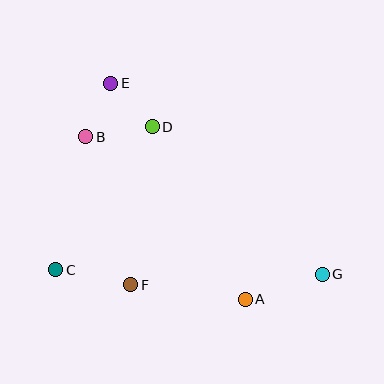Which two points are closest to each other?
Points B and E are closest to each other.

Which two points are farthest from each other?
Points E and G are farthest from each other.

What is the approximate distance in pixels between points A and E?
The distance between A and E is approximately 254 pixels.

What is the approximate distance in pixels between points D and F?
The distance between D and F is approximately 159 pixels.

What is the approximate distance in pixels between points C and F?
The distance between C and F is approximately 76 pixels.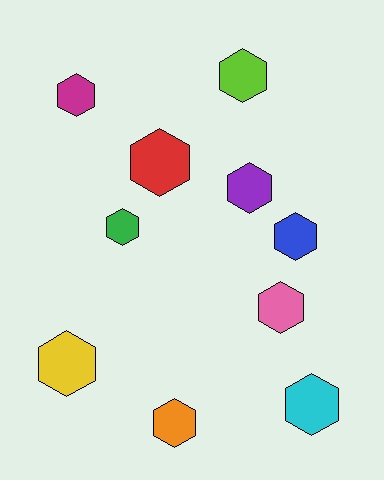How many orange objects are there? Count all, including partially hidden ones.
There is 1 orange object.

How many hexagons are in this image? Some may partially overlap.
There are 10 hexagons.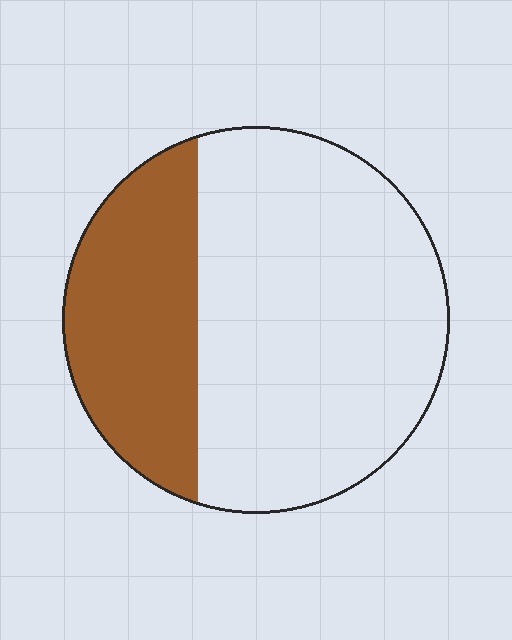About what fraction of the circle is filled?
About one third (1/3).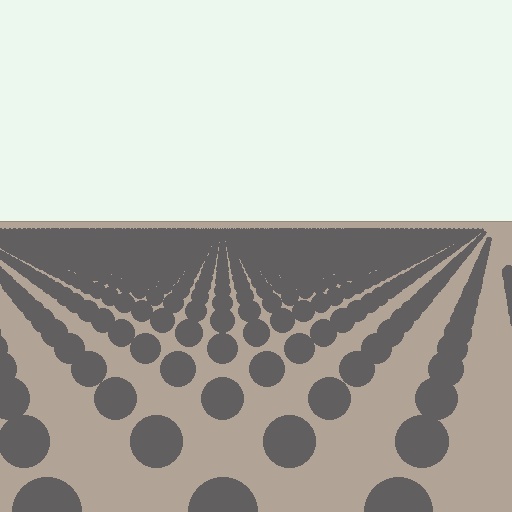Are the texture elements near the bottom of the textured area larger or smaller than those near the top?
Larger. Near the bottom, elements are closer to the viewer and appear at a bigger on-screen size.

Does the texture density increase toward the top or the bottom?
Density increases toward the top.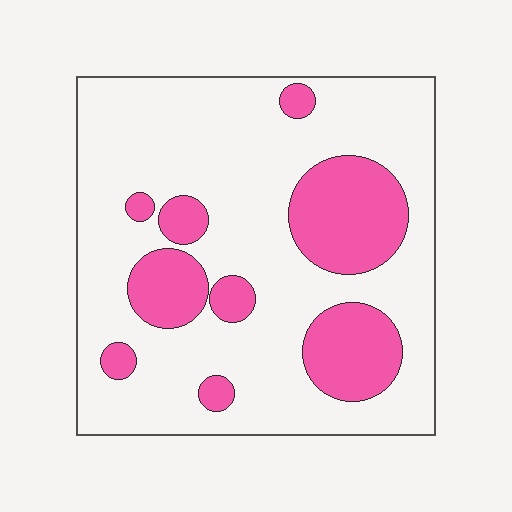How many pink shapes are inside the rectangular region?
9.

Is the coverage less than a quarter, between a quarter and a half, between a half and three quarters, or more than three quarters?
Less than a quarter.